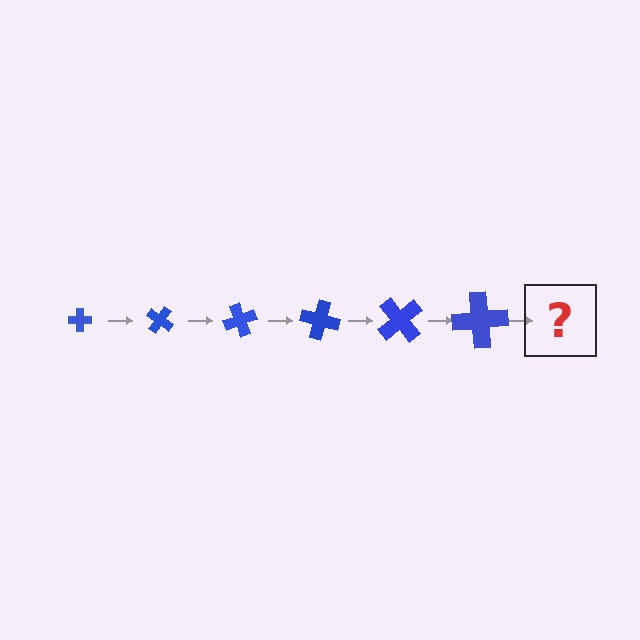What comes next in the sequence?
The next element should be a cross, larger than the previous one and rotated 210 degrees from the start.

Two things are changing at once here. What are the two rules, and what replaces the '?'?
The two rules are that the cross grows larger each step and it rotates 35 degrees each step. The '?' should be a cross, larger than the previous one and rotated 210 degrees from the start.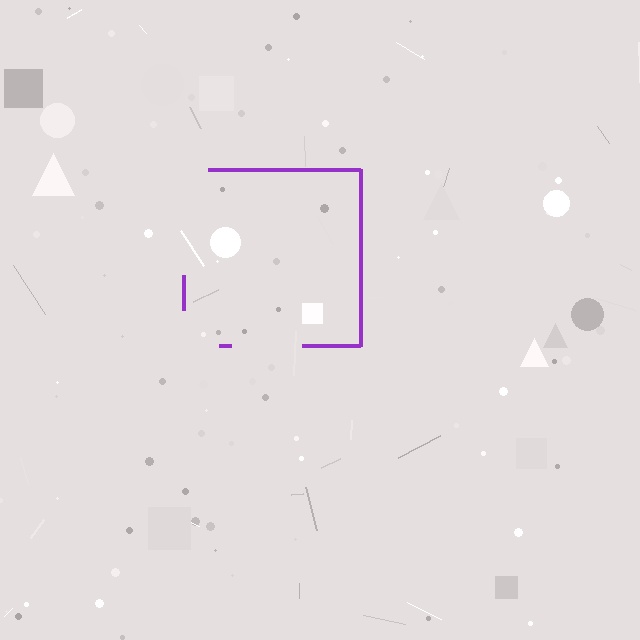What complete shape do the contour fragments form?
The contour fragments form a square.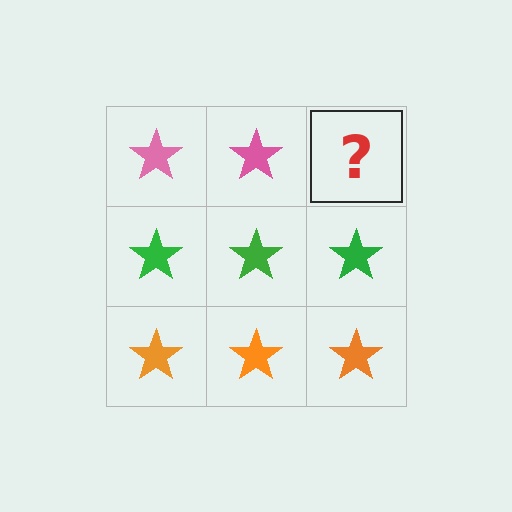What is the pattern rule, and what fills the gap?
The rule is that each row has a consistent color. The gap should be filled with a pink star.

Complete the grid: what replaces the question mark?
The question mark should be replaced with a pink star.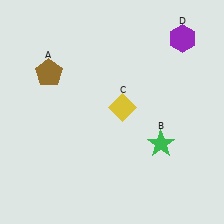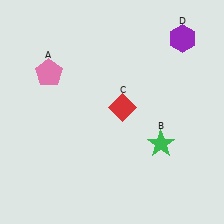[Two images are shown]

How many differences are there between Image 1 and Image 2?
There are 2 differences between the two images.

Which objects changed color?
A changed from brown to pink. C changed from yellow to red.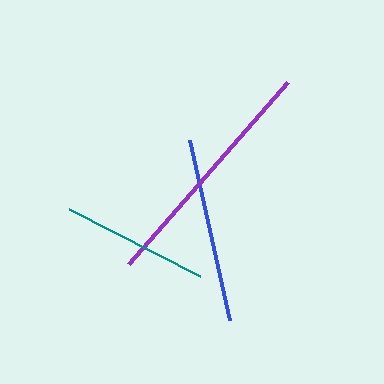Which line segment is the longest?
The purple line is the longest at approximately 242 pixels.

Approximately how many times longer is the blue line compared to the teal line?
The blue line is approximately 1.3 times the length of the teal line.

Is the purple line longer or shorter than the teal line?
The purple line is longer than the teal line.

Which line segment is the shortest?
The teal line is the shortest at approximately 147 pixels.